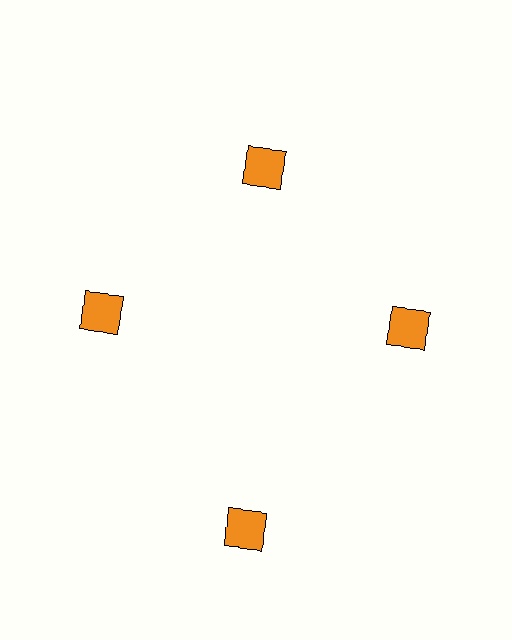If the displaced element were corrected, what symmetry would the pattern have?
It would have 4-fold rotational symmetry — the pattern would map onto itself every 90 degrees.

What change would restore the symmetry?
The symmetry would be restored by moving it inward, back onto the ring so that all 4 squares sit at equal angles and equal distance from the center.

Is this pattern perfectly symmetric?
No. The 4 orange squares are arranged in a ring, but one element near the 6 o'clock position is pushed outward from the center, breaking the 4-fold rotational symmetry.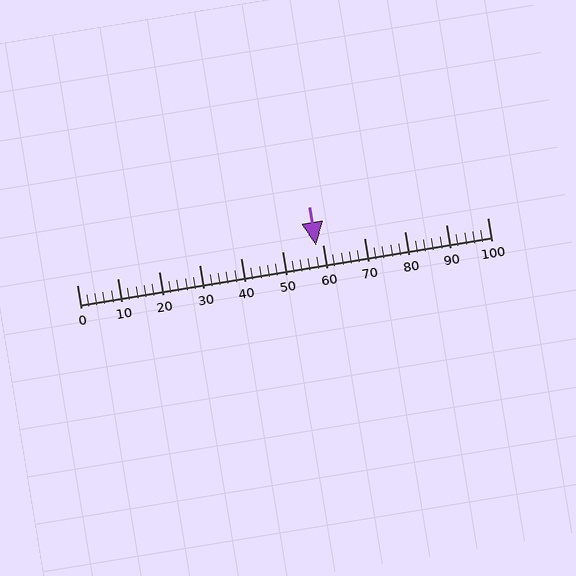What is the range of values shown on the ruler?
The ruler shows values from 0 to 100.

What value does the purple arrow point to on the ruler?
The purple arrow points to approximately 58.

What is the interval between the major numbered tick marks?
The major tick marks are spaced 10 units apart.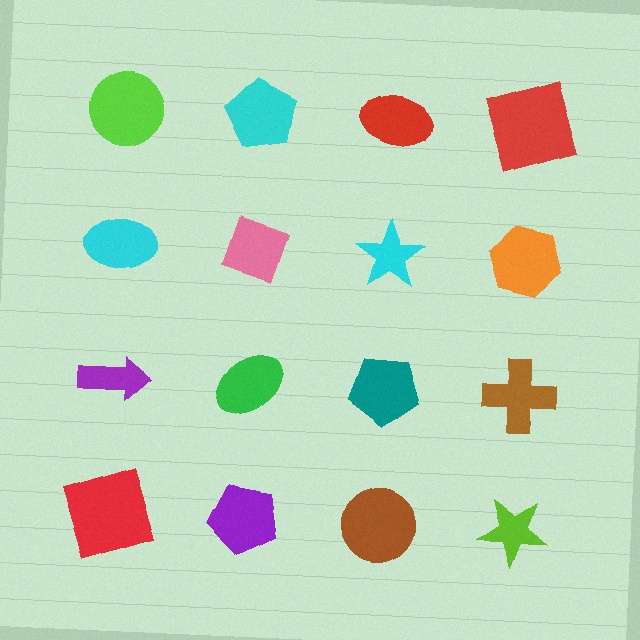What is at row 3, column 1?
A purple arrow.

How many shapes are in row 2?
4 shapes.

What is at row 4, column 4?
A lime star.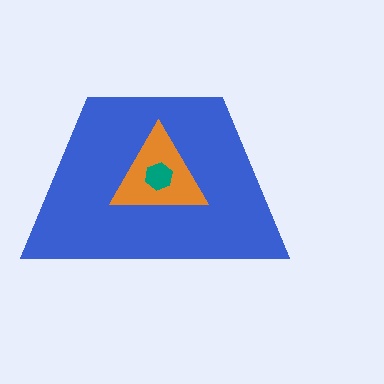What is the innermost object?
The teal hexagon.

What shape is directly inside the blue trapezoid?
The orange triangle.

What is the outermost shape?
The blue trapezoid.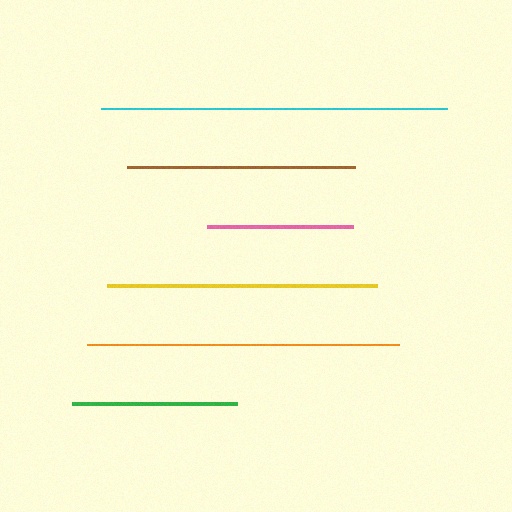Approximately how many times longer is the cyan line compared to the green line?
The cyan line is approximately 2.1 times the length of the green line.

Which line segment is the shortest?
The pink line is the shortest at approximately 145 pixels.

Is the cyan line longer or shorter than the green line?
The cyan line is longer than the green line.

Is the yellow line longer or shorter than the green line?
The yellow line is longer than the green line.